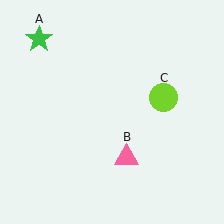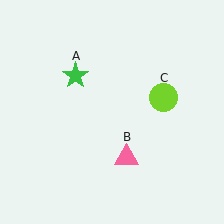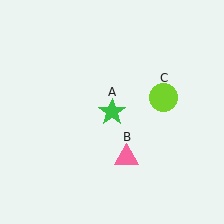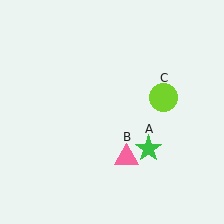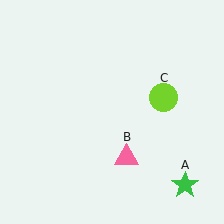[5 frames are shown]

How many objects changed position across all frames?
1 object changed position: green star (object A).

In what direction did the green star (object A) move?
The green star (object A) moved down and to the right.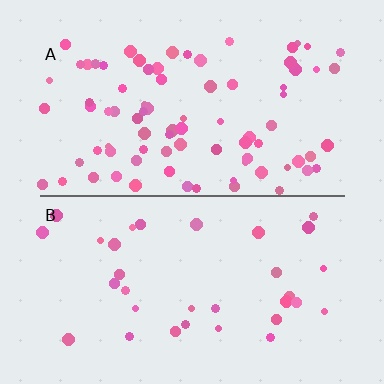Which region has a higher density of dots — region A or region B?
A (the top).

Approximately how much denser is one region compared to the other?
Approximately 2.5× — region A over region B.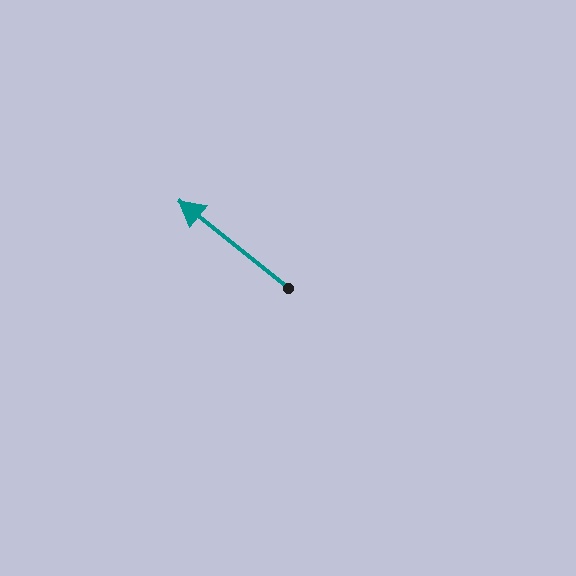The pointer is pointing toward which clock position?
Roughly 10 o'clock.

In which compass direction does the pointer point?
Northwest.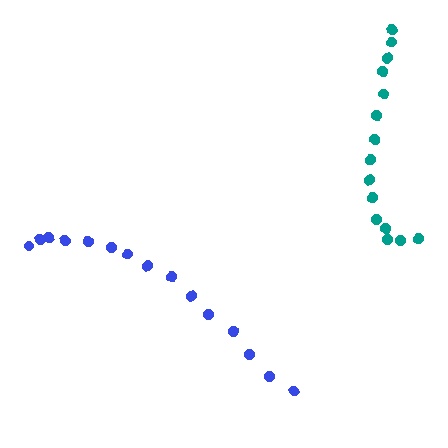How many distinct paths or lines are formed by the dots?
There are 2 distinct paths.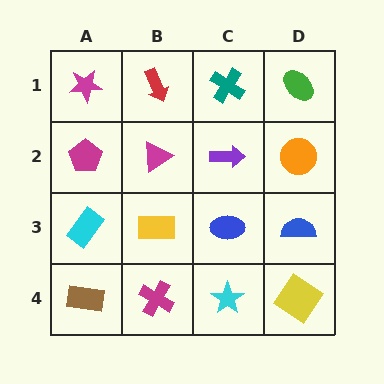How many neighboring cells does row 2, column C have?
4.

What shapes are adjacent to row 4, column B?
A yellow rectangle (row 3, column B), a brown rectangle (row 4, column A), a cyan star (row 4, column C).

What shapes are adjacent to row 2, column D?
A green ellipse (row 1, column D), a blue semicircle (row 3, column D), a purple arrow (row 2, column C).